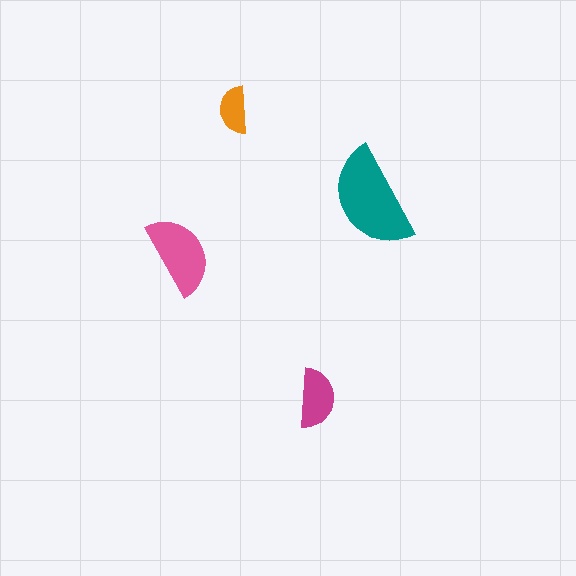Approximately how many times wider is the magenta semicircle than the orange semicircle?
About 1.5 times wider.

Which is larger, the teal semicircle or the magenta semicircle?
The teal one.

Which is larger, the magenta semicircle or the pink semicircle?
The pink one.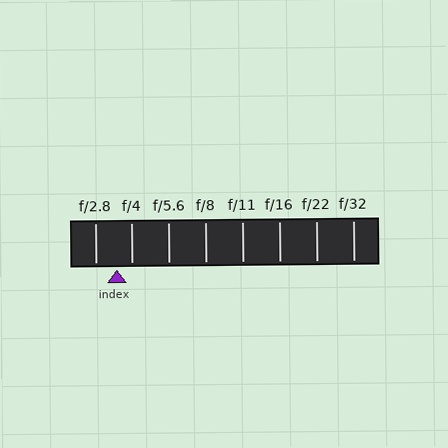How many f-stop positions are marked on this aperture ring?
There are 8 f-stop positions marked.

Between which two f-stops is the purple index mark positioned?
The index mark is between f/2.8 and f/4.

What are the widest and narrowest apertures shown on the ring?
The widest aperture shown is f/2.8 and the narrowest is f/32.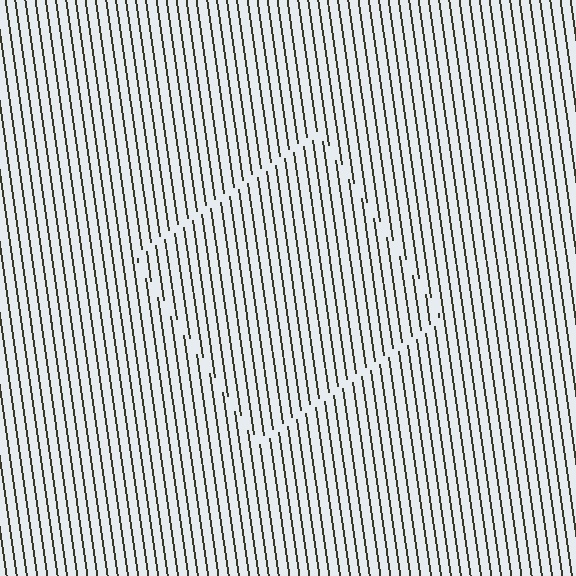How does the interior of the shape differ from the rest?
The interior of the shape contains the same grating, shifted by half a period — the contour is defined by the phase discontinuity where line-ends from the inner and outer gratings abut.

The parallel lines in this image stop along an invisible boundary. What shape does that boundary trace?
An illusory square. The interior of the shape contains the same grating, shifted by half a period — the contour is defined by the phase discontinuity where line-ends from the inner and outer gratings abut.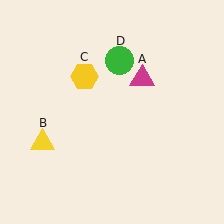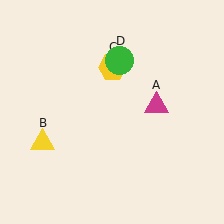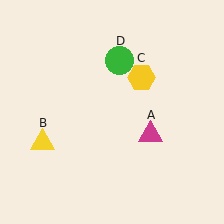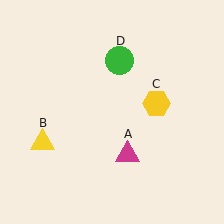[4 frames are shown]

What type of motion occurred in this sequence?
The magenta triangle (object A), yellow hexagon (object C) rotated clockwise around the center of the scene.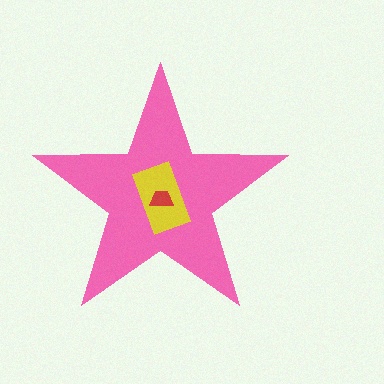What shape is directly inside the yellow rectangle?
The red trapezoid.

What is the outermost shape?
The pink star.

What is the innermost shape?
The red trapezoid.